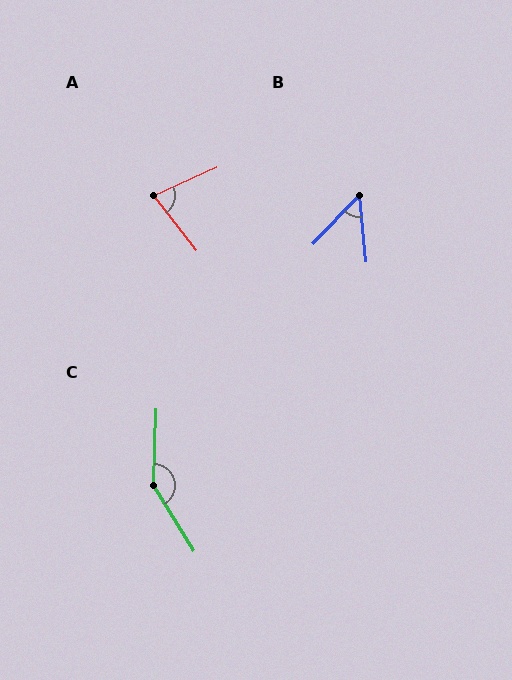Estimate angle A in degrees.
Approximately 76 degrees.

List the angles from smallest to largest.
B (49°), A (76°), C (147°).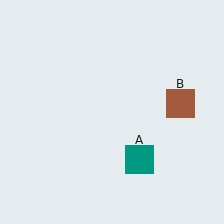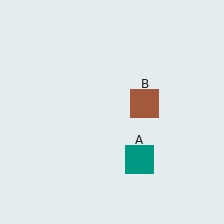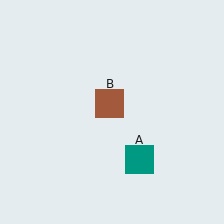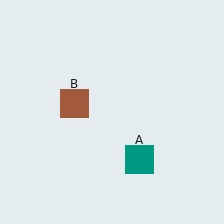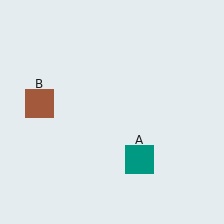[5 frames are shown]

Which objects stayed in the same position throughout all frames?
Teal square (object A) remained stationary.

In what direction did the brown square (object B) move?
The brown square (object B) moved left.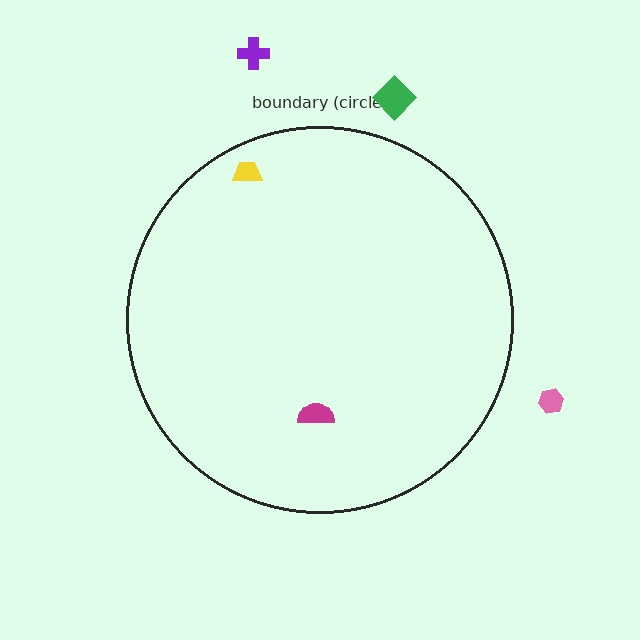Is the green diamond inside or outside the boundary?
Outside.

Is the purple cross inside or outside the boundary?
Outside.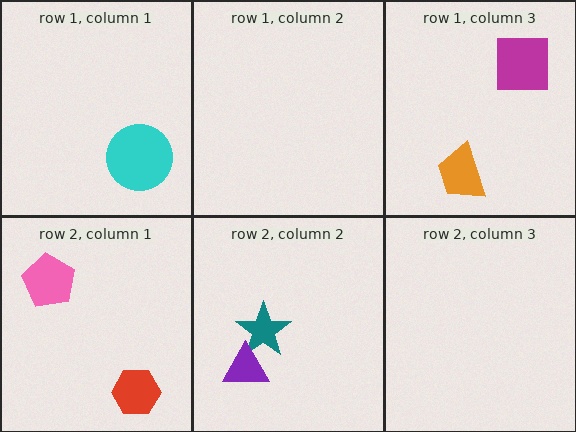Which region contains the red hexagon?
The row 2, column 1 region.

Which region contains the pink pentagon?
The row 2, column 1 region.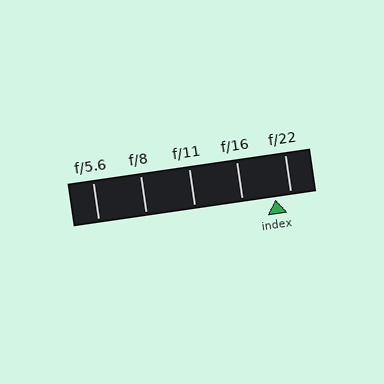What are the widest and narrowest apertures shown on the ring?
The widest aperture shown is f/5.6 and the narrowest is f/22.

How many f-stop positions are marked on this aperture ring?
There are 5 f-stop positions marked.